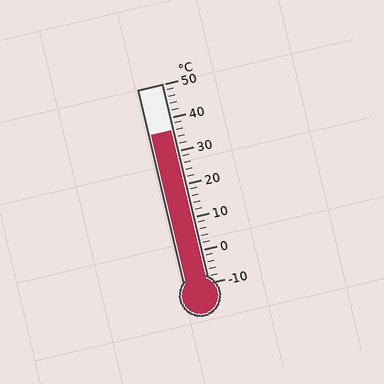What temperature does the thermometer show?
The thermometer shows approximately 36°C.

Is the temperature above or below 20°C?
The temperature is above 20°C.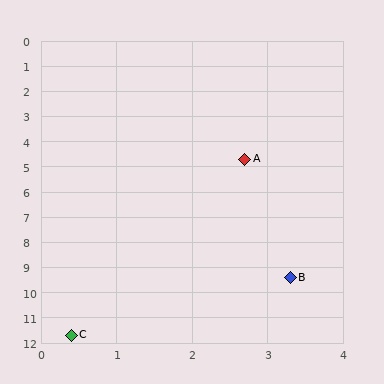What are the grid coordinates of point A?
Point A is at approximately (2.7, 4.7).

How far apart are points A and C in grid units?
Points A and C are about 7.4 grid units apart.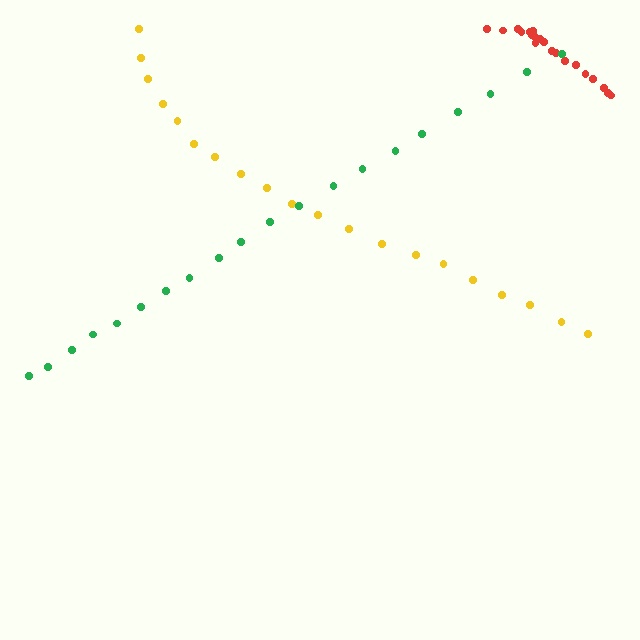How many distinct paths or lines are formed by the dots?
There are 3 distinct paths.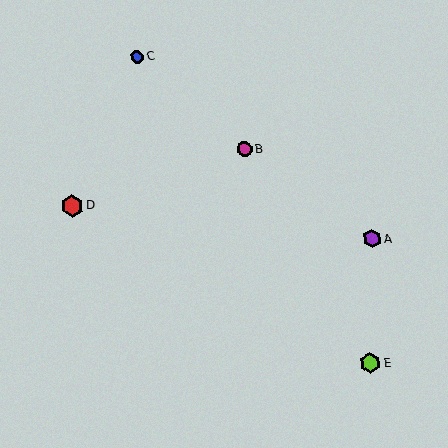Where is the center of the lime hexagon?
The center of the lime hexagon is at (370, 363).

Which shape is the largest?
The red hexagon (labeled D) is the largest.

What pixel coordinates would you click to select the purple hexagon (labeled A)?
Click at (372, 239) to select the purple hexagon A.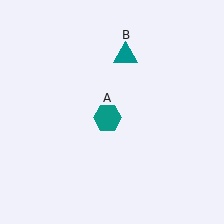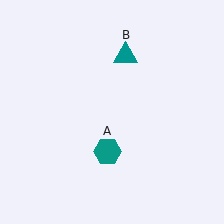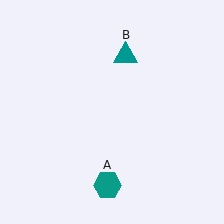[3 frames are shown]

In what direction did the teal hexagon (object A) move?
The teal hexagon (object A) moved down.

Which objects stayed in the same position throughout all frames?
Teal triangle (object B) remained stationary.